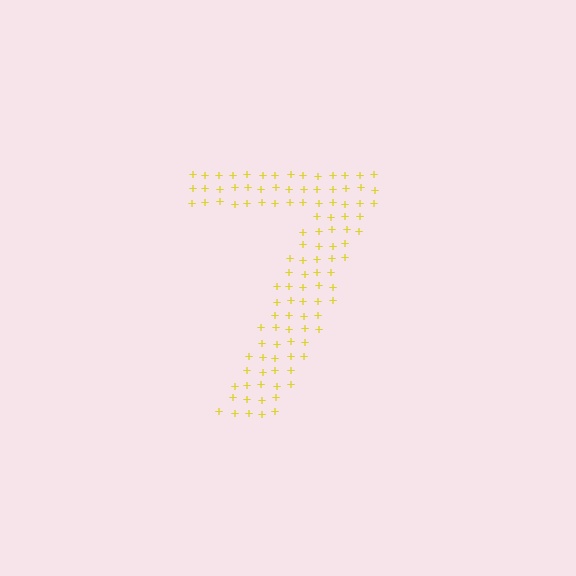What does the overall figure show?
The overall figure shows the digit 7.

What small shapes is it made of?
It is made of small plus signs.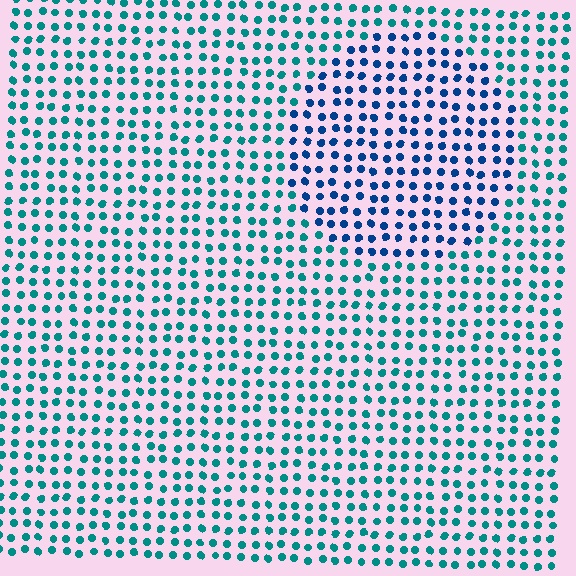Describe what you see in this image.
The image is filled with small teal elements in a uniform arrangement. A circle-shaped region is visible where the elements are tinted to a slightly different hue, forming a subtle color boundary.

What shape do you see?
I see a circle.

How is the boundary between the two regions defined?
The boundary is defined purely by a slight shift in hue (about 37 degrees). Spacing, size, and orientation are identical on both sides.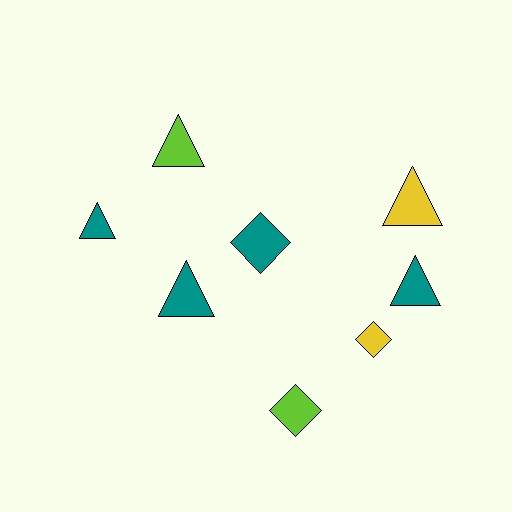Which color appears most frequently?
Teal, with 4 objects.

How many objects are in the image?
There are 8 objects.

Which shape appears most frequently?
Triangle, with 5 objects.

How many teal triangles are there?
There are 3 teal triangles.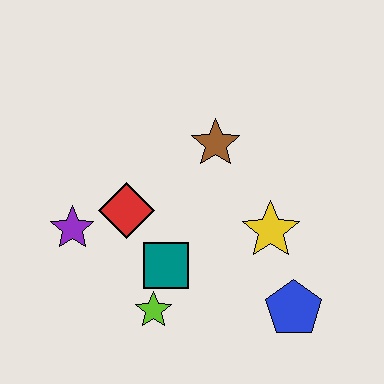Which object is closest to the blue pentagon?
The yellow star is closest to the blue pentagon.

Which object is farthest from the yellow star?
The purple star is farthest from the yellow star.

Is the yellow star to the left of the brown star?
No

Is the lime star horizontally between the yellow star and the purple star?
Yes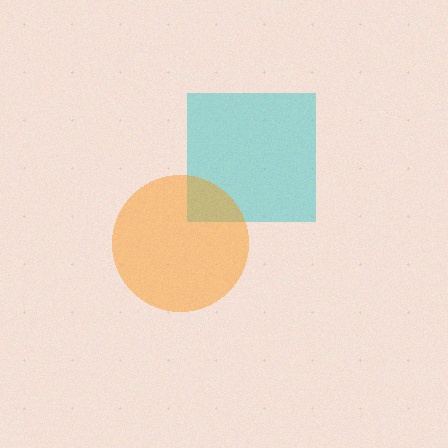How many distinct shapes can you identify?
There are 2 distinct shapes: a cyan square, an orange circle.